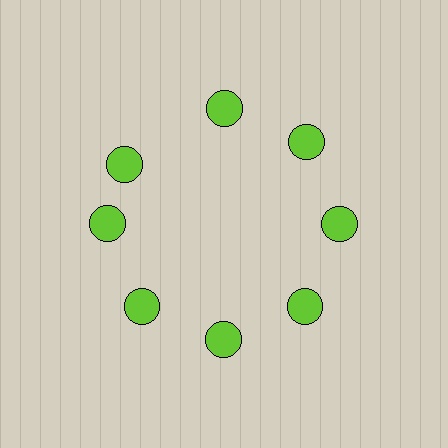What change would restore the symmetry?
The symmetry would be restored by rotating it back into even spacing with its neighbors so that all 8 circles sit at equal angles and equal distance from the center.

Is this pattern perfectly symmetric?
No. The 8 lime circles are arranged in a ring, but one element near the 10 o'clock position is rotated out of alignment along the ring, breaking the 8-fold rotational symmetry.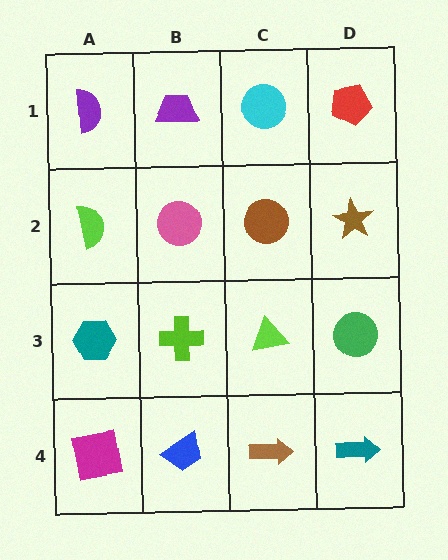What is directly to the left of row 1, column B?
A purple semicircle.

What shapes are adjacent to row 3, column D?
A brown star (row 2, column D), a teal arrow (row 4, column D), a lime triangle (row 3, column C).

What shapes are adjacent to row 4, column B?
A lime cross (row 3, column B), a magenta square (row 4, column A), a brown arrow (row 4, column C).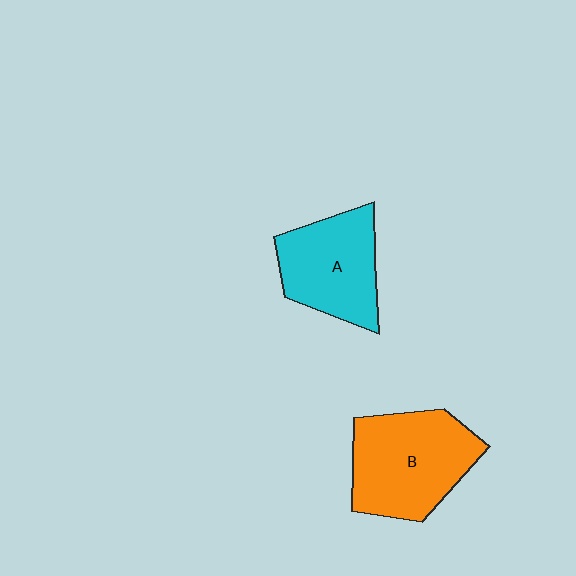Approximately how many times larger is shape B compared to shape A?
Approximately 1.2 times.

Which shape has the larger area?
Shape B (orange).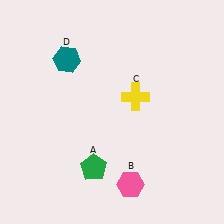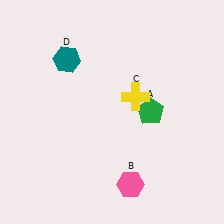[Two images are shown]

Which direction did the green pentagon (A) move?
The green pentagon (A) moved right.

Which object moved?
The green pentagon (A) moved right.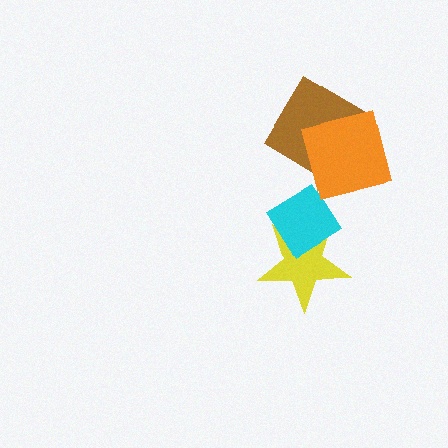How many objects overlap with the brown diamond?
1 object overlaps with the brown diamond.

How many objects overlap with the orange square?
1 object overlaps with the orange square.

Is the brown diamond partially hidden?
Yes, it is partially covered by another shape.